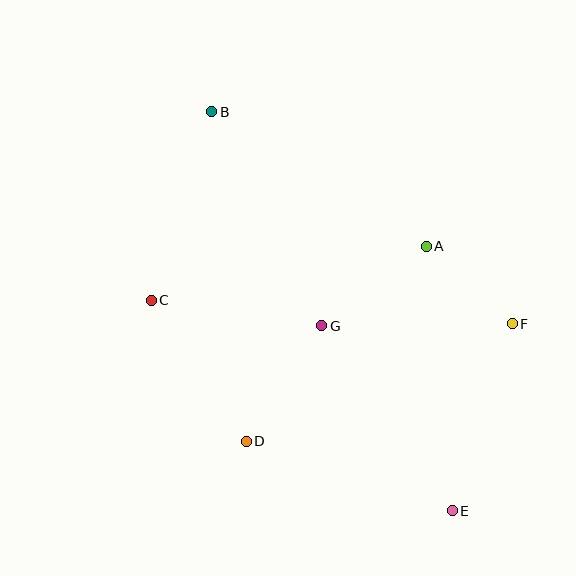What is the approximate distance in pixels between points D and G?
The distance between D and G is approximately 138 pixels.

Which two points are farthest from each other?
Points B and E are farthest from each other.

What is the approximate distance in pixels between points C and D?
The distance between C and D is approximately 170 pixels.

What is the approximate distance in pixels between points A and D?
The distance between A and D is approximately 265 pixels.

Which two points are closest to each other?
Points A and F are closest to each other.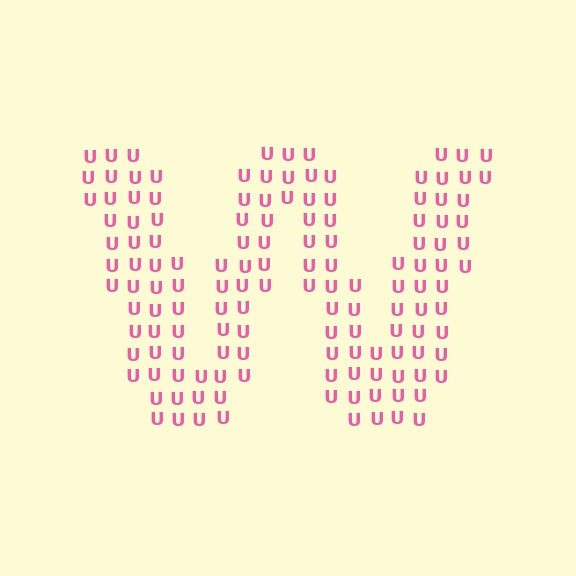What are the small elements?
The small elements are letter U's.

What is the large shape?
The large shape is the letter W.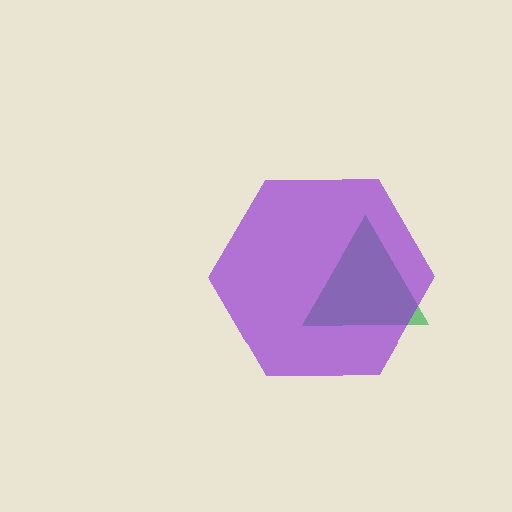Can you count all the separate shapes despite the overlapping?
Yes, there are 2 separate shapes.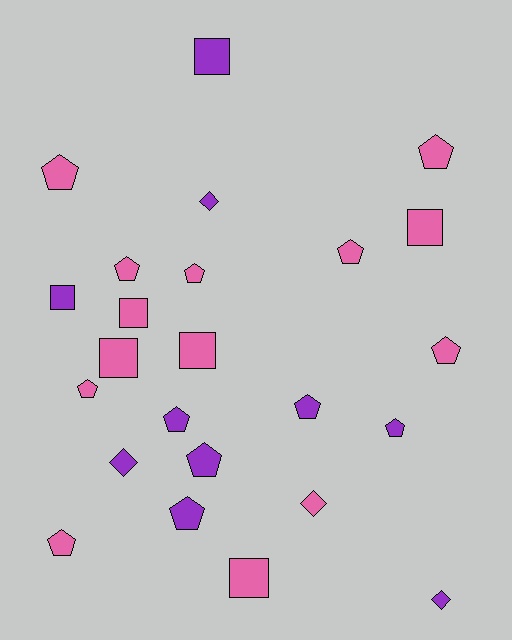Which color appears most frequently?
Pink, with 14 objects.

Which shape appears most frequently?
Pentagon, with 13 objects.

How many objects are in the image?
There are 24 objects.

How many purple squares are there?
There are 2 purple squares.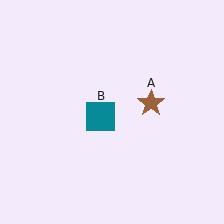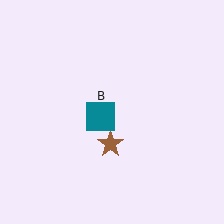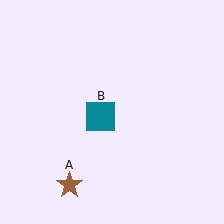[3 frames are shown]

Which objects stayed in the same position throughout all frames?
Teal square (object B) remained stationary.